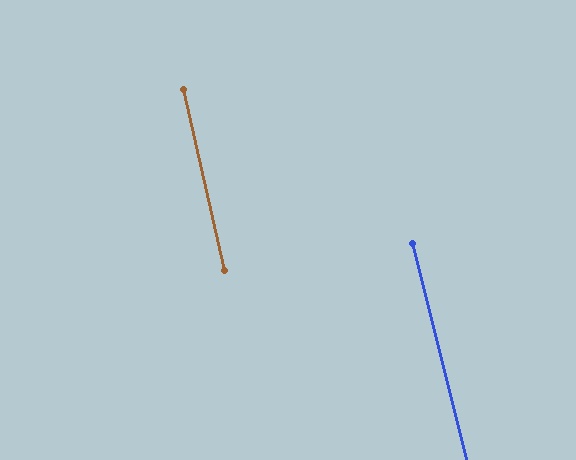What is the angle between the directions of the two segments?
Approximately 1 degree.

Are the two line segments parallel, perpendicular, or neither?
Parallel — their directions differ by only 1.3°.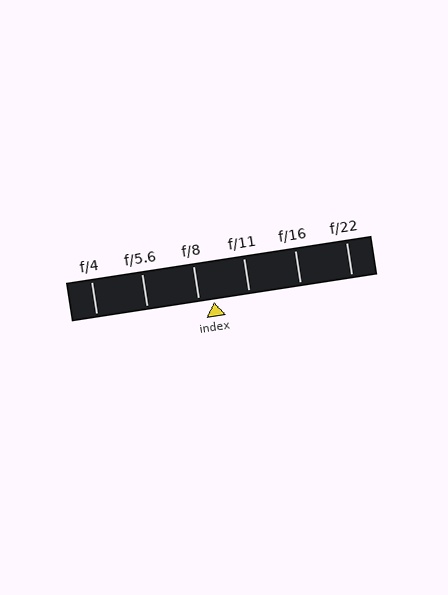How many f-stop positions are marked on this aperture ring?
There are 6 f-stop positions marked.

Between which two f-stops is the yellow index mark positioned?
The index mark is between f/8 and f/11.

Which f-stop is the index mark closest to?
The index mark is closest to f/8.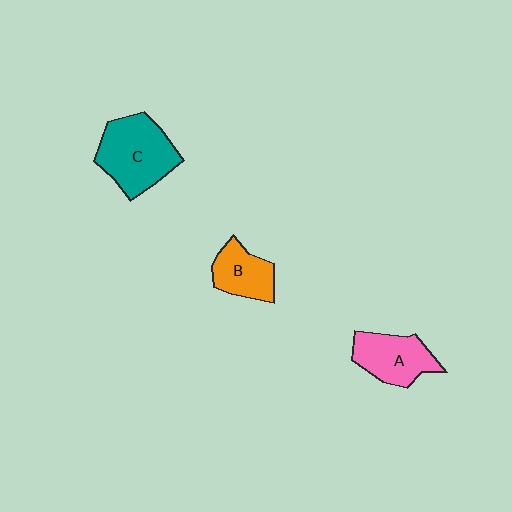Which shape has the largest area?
Shape C (teal).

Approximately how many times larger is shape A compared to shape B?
Approximately 1.2 times.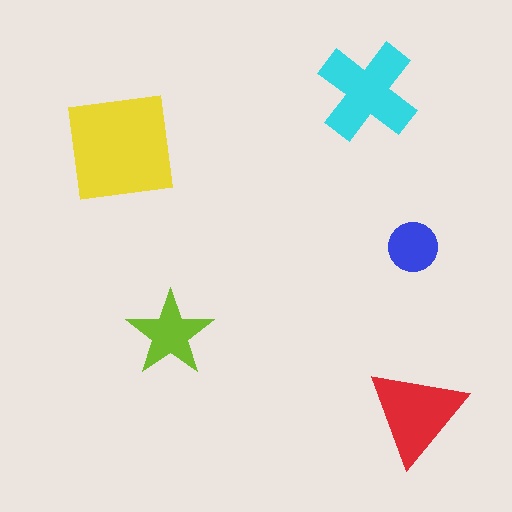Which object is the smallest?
The blue circle.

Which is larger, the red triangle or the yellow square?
The yellow square.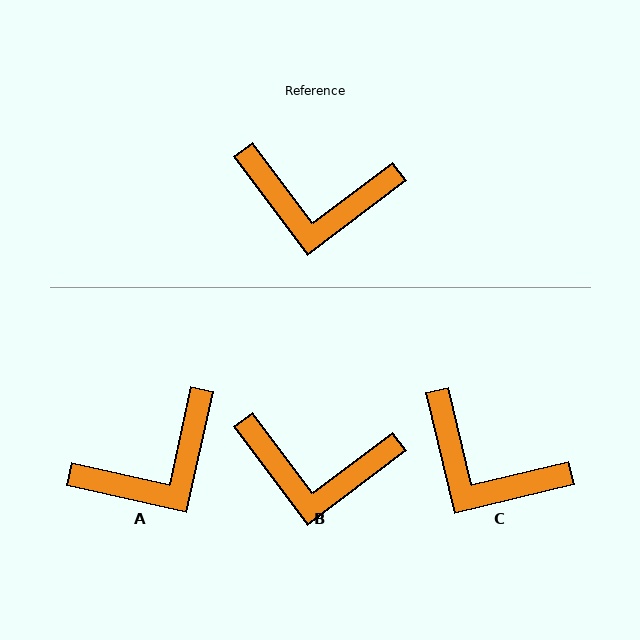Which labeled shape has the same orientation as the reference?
B.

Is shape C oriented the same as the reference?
No, it is off by about 24 degrees.